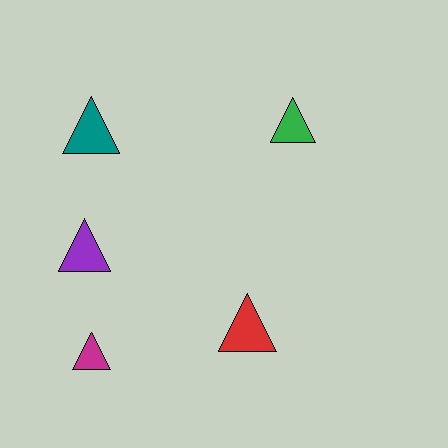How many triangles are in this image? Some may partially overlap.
There are 5 triangles.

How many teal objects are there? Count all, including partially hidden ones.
There is 1 teal object.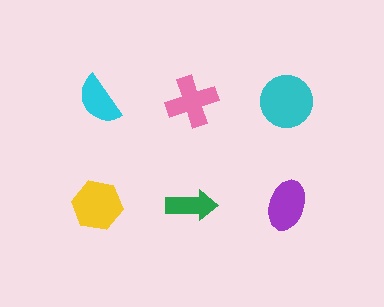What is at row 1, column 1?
A cyan semicircle.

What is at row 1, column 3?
A cyan circle.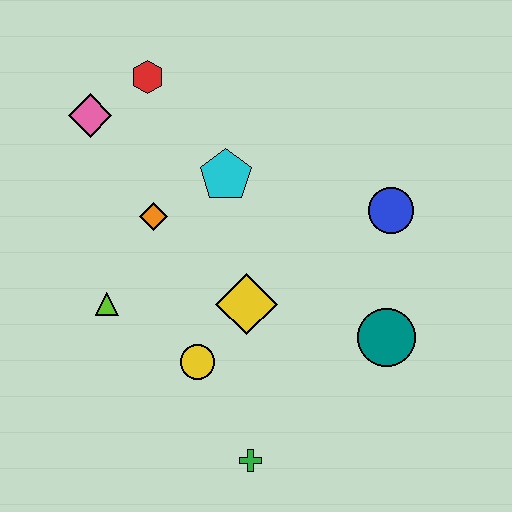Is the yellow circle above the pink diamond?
No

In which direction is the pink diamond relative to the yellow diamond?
The pink diamond is above the yellow diamond.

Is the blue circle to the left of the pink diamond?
No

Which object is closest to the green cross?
The yellow circle is closest to the green cross.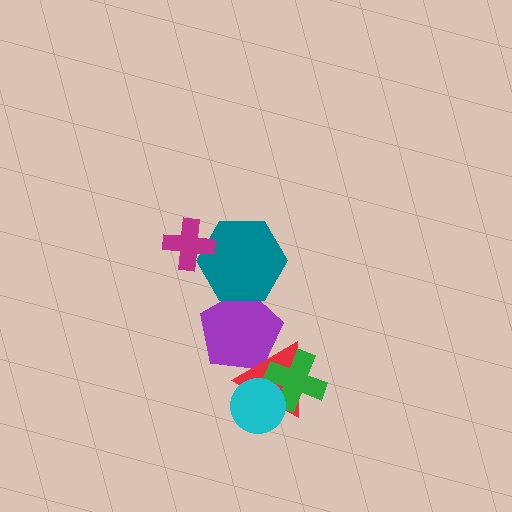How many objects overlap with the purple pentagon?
2 objects overlap with the purple pentagon.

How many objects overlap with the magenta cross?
1 object overlaps with the magenta cross.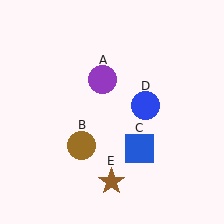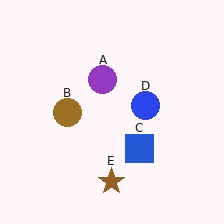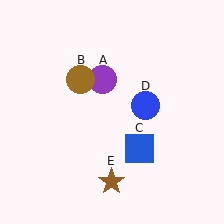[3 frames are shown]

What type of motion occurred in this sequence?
The brown circle (object B) rotated clockwise around the center of the scene.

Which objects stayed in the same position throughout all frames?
Purple circle (object A) and blue square (object C) and blue circle (object D) and brown star (object E) remained stationary.